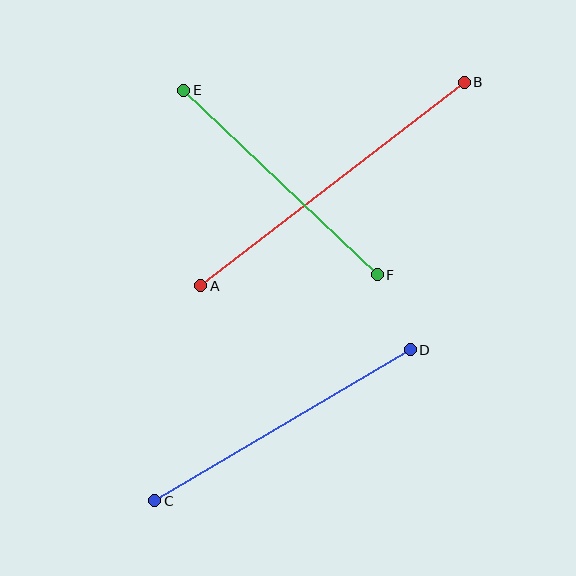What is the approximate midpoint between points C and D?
The midpoint is at approximately (283, 425) pixels.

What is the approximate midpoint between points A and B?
The midpoint is at approximately (332, 184) pixels.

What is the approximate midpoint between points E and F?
The midpoint is at approximately (280, 182) pixels.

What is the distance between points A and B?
The distance is approximately 333 pixels.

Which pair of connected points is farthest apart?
Points A and B are farthest apart.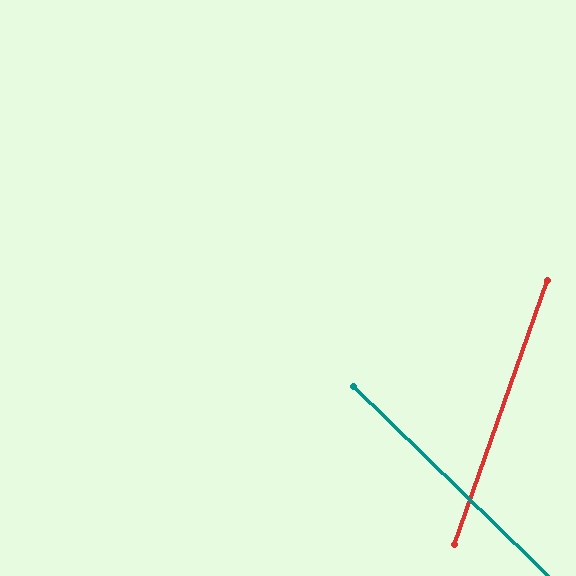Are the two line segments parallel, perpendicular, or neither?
Neither parallel nor perpendicular — they differ by about 65°.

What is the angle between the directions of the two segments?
Approximately 65 degrees.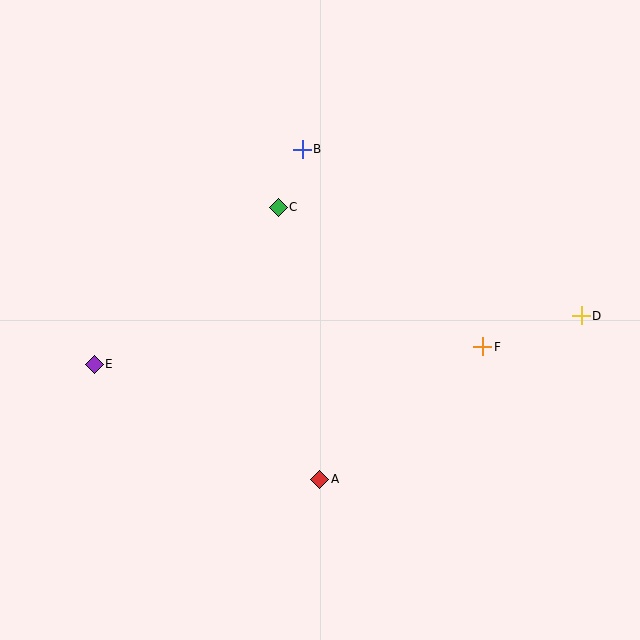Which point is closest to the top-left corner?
Point B is closest to the top-left corner.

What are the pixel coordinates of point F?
Point F is at (483, 347).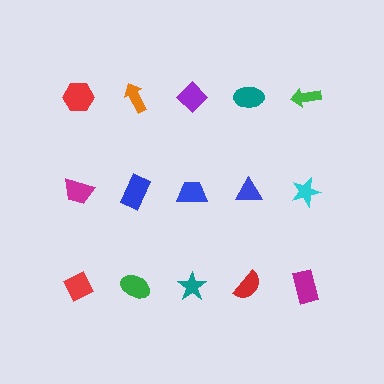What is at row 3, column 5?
A magenta rectangle.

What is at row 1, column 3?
A purple diamond.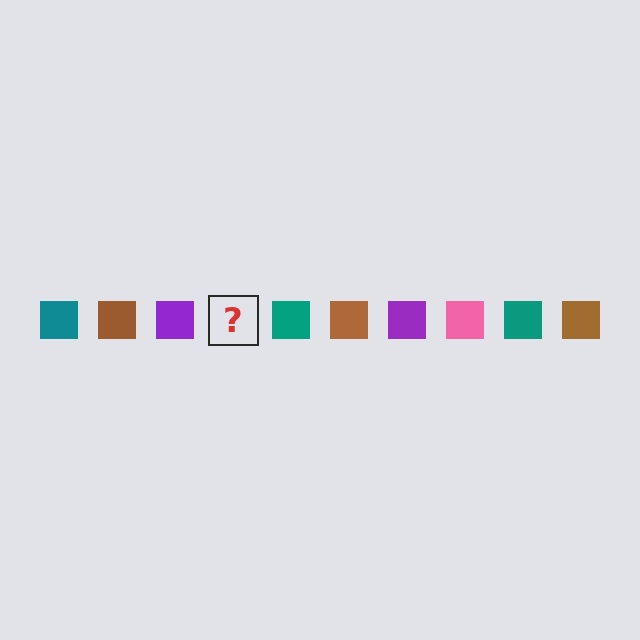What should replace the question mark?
The question mark should be replaced with a pink square.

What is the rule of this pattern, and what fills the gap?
The rule is that the pattern cycles through teal, brown, purple, pink squares. The gap should be filled with a pink square.